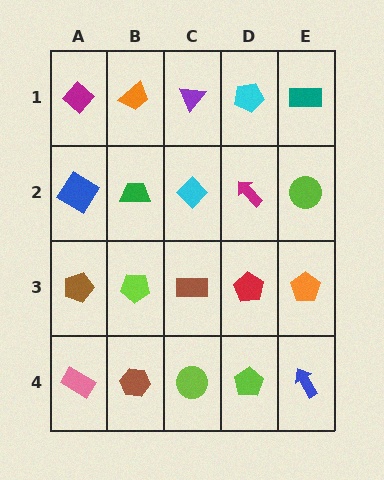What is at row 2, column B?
A green trapezoid.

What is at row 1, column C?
A purple triangle.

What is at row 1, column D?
A cyan pentagon.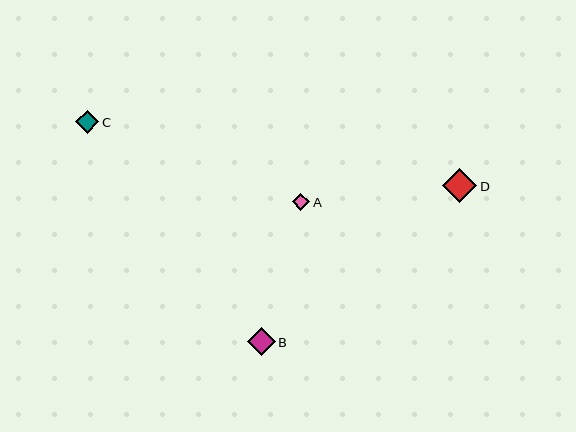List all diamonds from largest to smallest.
From largest to smallest: D, B, C, A.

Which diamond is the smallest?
Diamond A is the smallest with a size of approximately 18 pixels.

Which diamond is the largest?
Diamond D is the largest with a size of approximately 34 pixels.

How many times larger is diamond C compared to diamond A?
Diamond C is approximately 1.3 times the size of diamond A.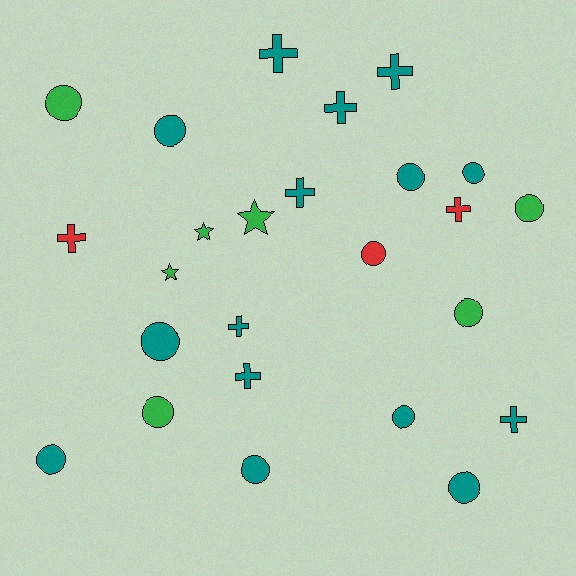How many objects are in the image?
There are 25 objects.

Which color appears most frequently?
Teal, with 15 objects.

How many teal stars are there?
There are no teal stars.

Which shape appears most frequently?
Circle, with 13 objects.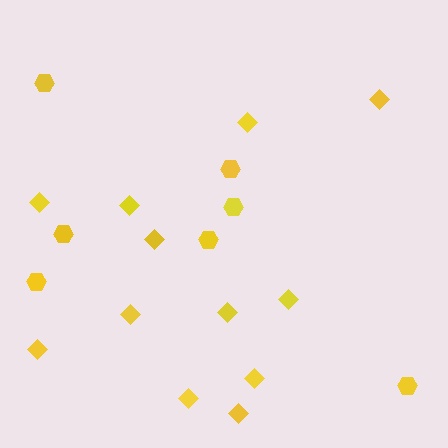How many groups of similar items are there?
There are 2 groups: one group of hexagons (7) and one group of diamonds (12).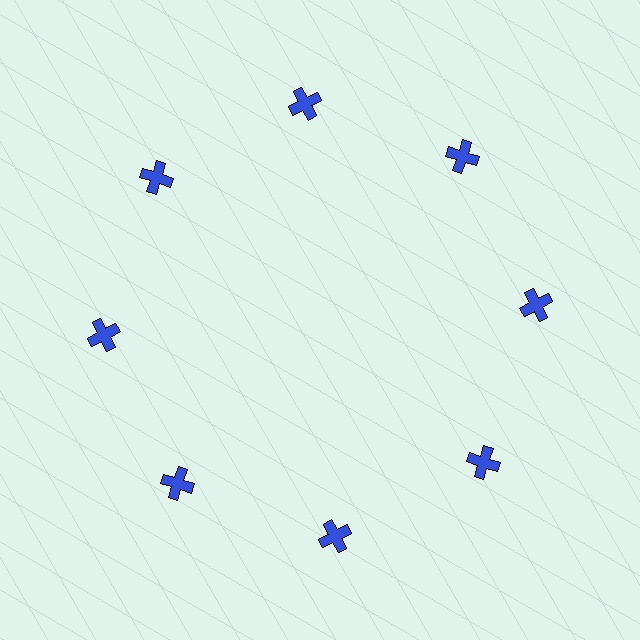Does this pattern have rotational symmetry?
Yes, this pattern has 8-fold rotational symmetry. It looks the same after rotating 45 degrees around the center.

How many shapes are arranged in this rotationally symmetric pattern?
There are 8 shapes, arranged in 8 groups of 1.